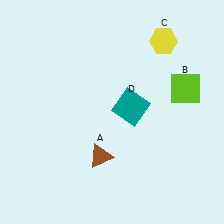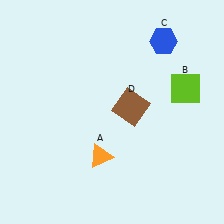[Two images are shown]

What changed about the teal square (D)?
In Image 1, D is teal. In Image 2, it changed to brown.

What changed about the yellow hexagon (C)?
In Image 1, C is yellow. In Image 2, it changed to blue.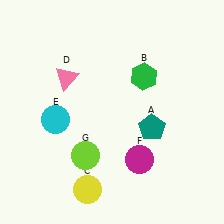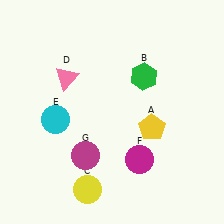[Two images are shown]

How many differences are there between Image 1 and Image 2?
There are 2 differences between the two images.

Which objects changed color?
A changed from teal to yellow. G changed from lime to magenta.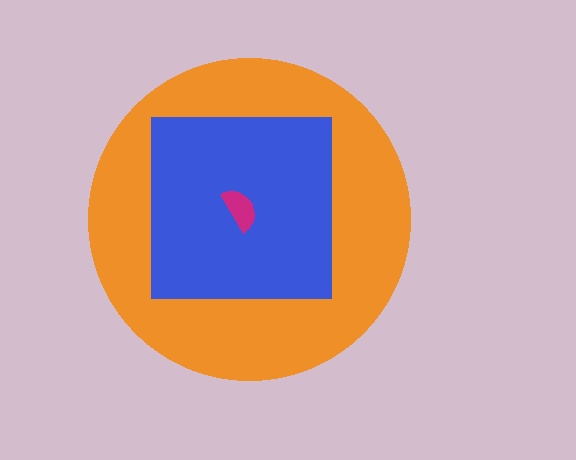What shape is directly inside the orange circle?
The blue square.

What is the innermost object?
The magenta semicircle.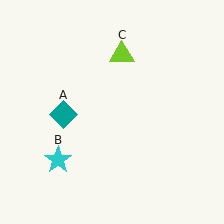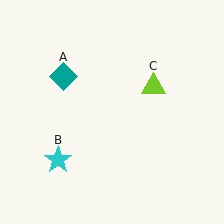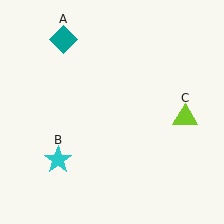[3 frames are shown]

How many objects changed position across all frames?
2 objects changed position: teal diamond (object A), lime triangle (object C).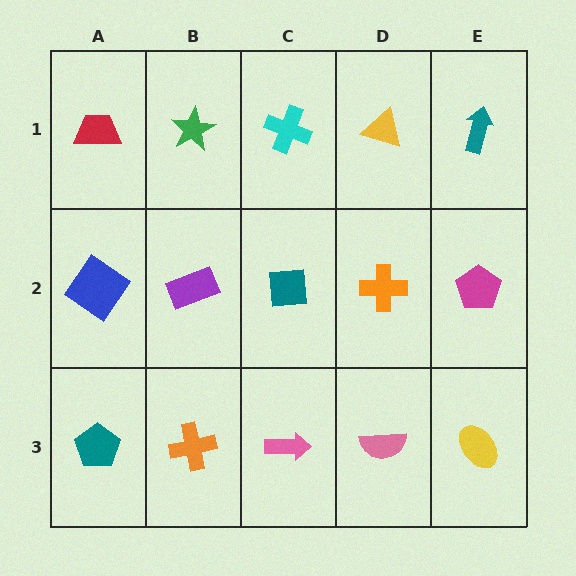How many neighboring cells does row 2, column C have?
4.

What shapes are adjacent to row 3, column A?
A blue diamond (row 2, column A), an orange cross (row 3, column B).